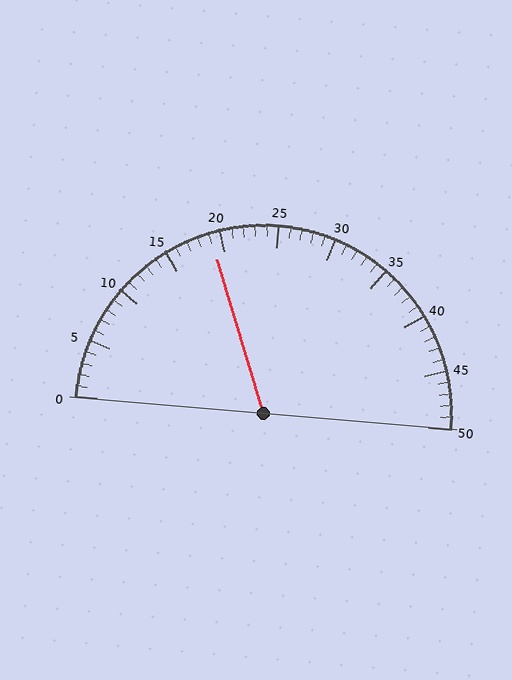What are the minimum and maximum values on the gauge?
The gauge ranges from 0 to 50.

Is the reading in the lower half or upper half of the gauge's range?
The reading is in the lower half of the range (0 to 50).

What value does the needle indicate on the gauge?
The needle indicates approximately 19.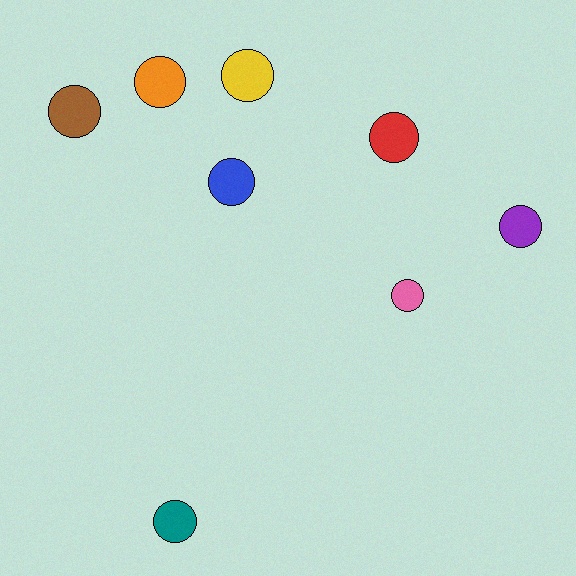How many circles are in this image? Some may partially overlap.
There are 8 circles.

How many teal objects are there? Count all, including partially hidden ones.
There is 1 teal object.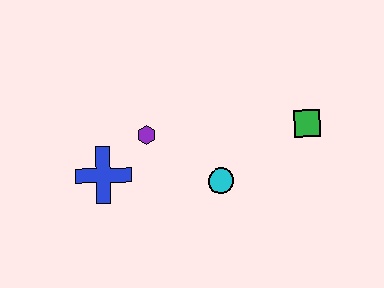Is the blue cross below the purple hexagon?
Yes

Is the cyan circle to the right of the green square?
No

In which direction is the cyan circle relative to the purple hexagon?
The cyan circle is to the right of the purple hexagon.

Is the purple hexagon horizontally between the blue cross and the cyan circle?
Yes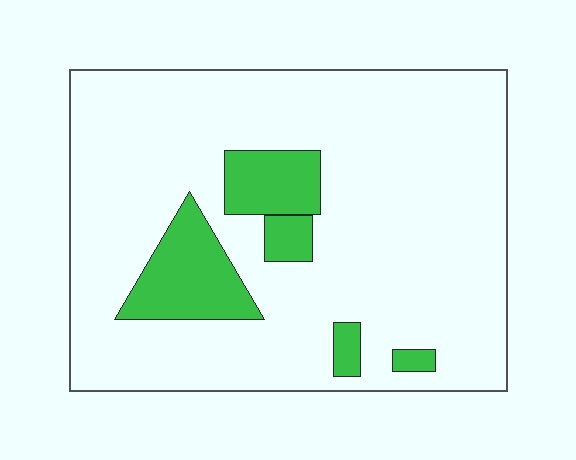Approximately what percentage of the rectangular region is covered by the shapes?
Approximately 15%.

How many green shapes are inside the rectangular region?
5.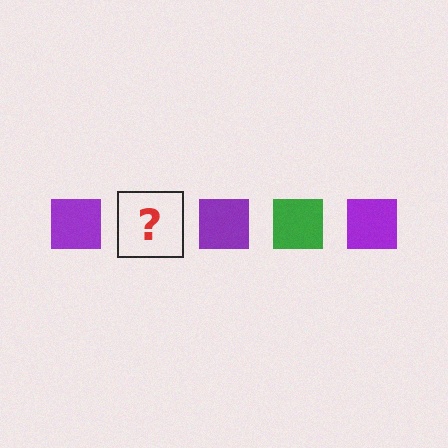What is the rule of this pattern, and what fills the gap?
The rule is that the pattern cycles through purple, green squares. The gap should be filled with a green square.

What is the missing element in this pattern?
The missing element is a green square.